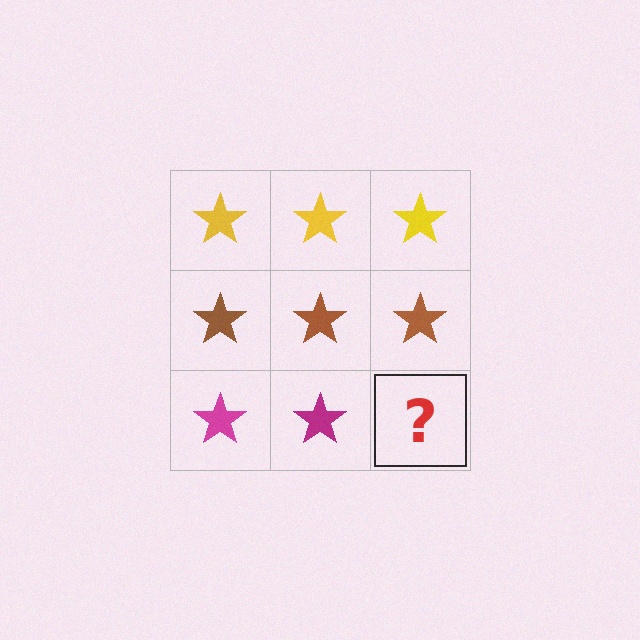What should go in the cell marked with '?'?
The missing cell should contain a magenta star.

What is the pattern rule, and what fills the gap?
The rule is that each row has a consistent color. The gap should be filled with a magenta star.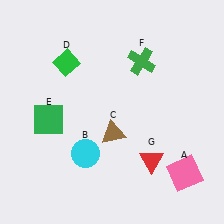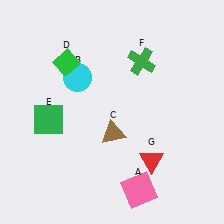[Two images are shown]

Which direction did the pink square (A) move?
The pink square (A) moved left.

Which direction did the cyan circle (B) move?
The cyan circle (B) moved up.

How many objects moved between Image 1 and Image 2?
2 objects moved between the two images.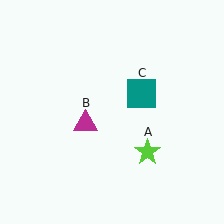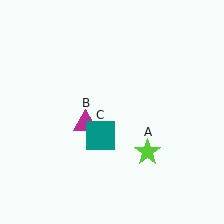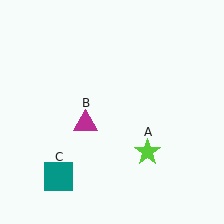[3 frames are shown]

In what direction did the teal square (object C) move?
The teal square (object C) moved down and to the left.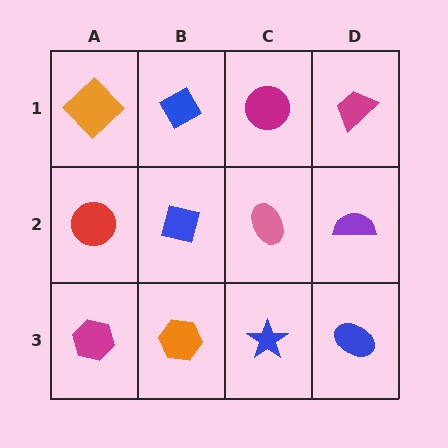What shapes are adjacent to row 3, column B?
A blue square (row 2, column B), a magenta hexagon (row 3, column A), a blue star (row 3, column C).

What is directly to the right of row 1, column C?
A magenta trapezoid.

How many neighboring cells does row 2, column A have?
3.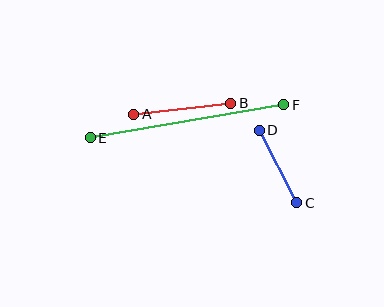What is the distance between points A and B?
The distance is approximately 97 pixels.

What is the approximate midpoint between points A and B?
The midpoint is at approximately (182, 109) pixels.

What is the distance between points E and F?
The distance is approximately 196 pixels.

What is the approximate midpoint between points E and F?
The midpoint is at approximately (187, 121) pixels.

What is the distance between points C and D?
The distance is approximately 81 pixels.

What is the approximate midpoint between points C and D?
The midpoint is at approximately (278, 167) pixels.